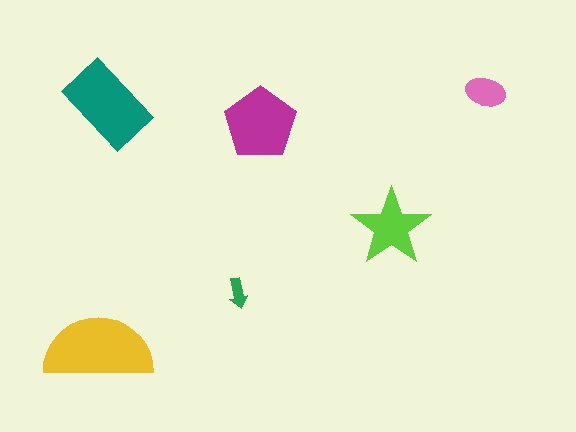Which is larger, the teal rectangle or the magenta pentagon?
The teal rectangle.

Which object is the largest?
The yellow semicircle.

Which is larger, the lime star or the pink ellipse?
The lime star.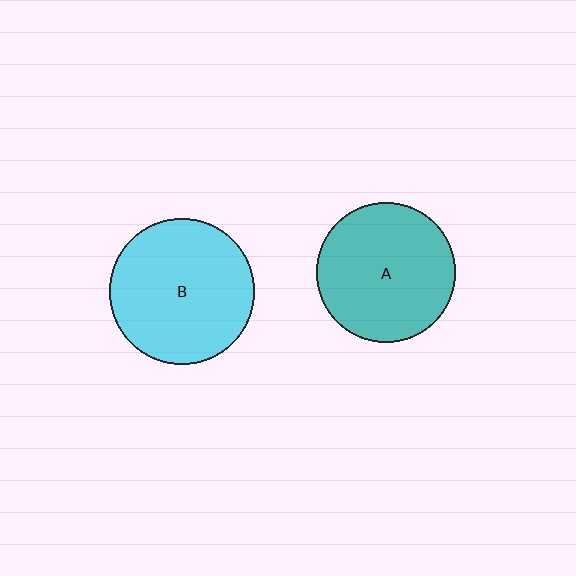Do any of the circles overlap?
No, none of the circles overlap.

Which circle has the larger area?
Circle B (cyan).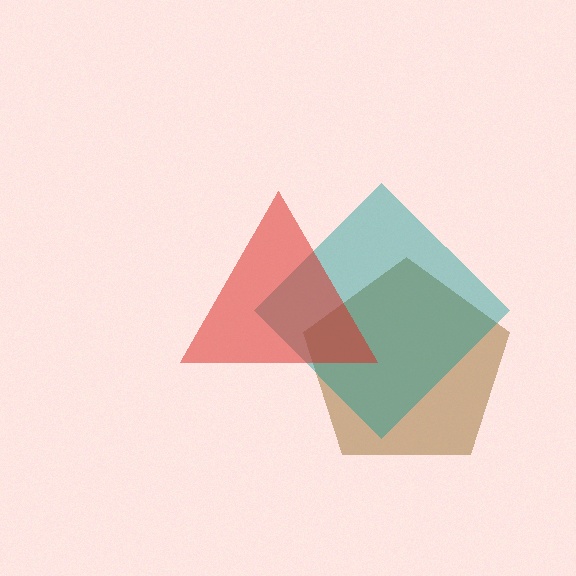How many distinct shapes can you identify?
There are 3 distinct shapes: a brown pentagon, a teal diamond, a red triangle.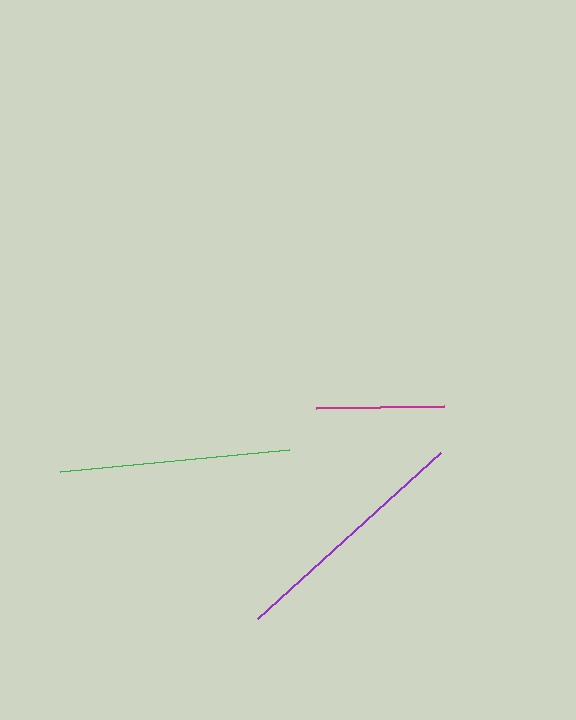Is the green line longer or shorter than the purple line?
The purple line is longer than the green line.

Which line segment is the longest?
The purple line is the longest at approximately 247 pixels.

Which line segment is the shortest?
The magenta line is the shortest at approximately 128 pixels.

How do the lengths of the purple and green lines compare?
The purple and green lines are approximately the same length.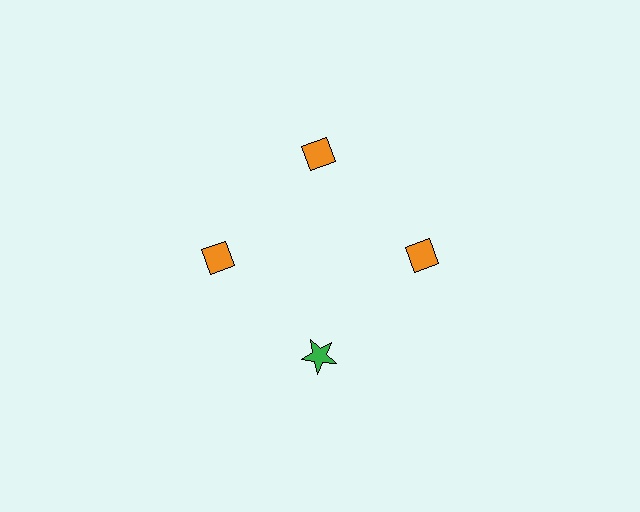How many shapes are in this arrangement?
There are 4 shapes arranged in a ring pattern.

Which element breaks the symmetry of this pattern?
The green star at roughly the 6 o'clock position breaks the symmetry. All other shapes are orange diamonds.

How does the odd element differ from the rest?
It differs in both color (green instead of orange) and shape (star instead of diamond).